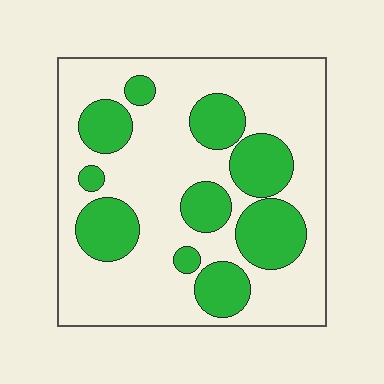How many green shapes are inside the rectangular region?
10.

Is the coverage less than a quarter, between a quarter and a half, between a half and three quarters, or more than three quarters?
Between a quarter and a half.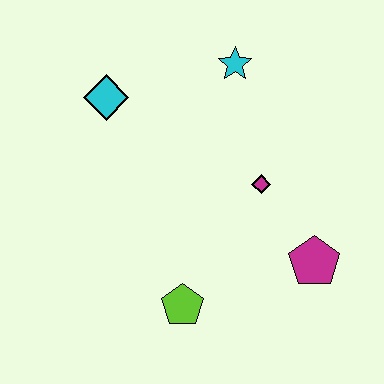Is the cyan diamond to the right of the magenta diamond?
No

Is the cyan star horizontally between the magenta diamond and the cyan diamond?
Yes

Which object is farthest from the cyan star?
The lime pentagon is farthest from the cyan star.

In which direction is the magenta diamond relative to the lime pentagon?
The magenta diamond is above the lime pentagon.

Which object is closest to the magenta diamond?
The magenta pentagon is closest to the magenta diamond.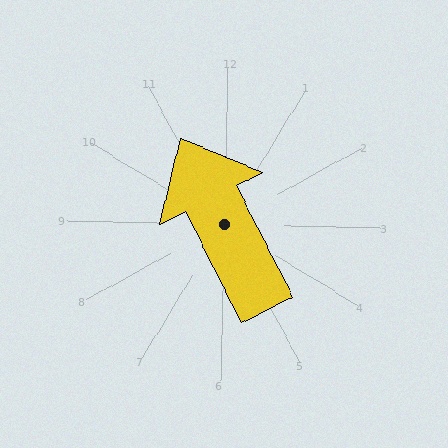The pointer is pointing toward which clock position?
Roughly 11 o'clock.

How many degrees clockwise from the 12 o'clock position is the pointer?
Approximately 332 degrees.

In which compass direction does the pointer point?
Northwest.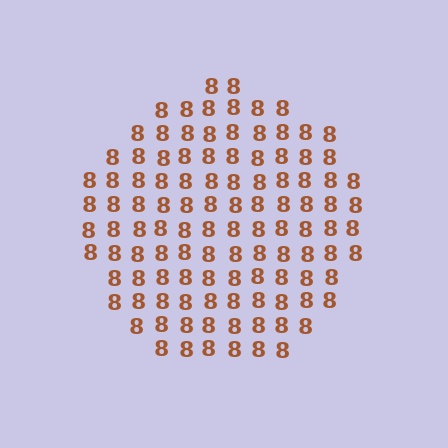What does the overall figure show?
The overall figure shows a circle.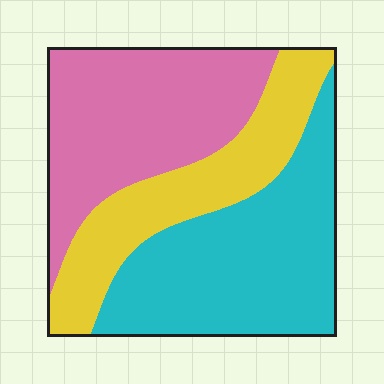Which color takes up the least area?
Yellow, at roughly 25%.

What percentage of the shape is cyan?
Cyan takes up between a third and a half of the shape.